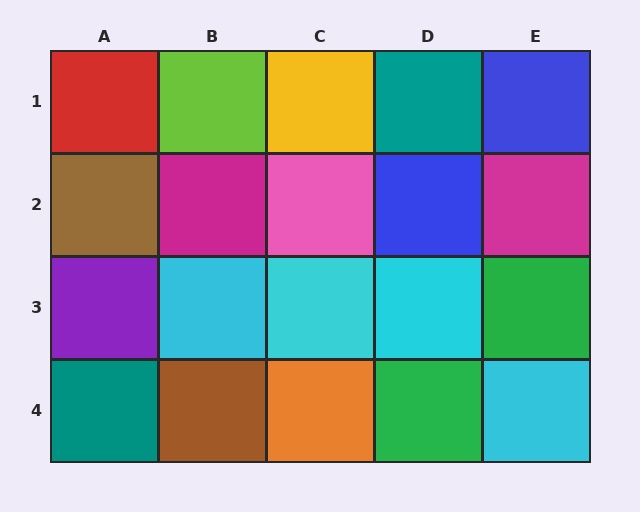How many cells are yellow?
1 cell is yellow.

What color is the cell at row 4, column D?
Green.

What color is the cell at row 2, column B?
Magenta.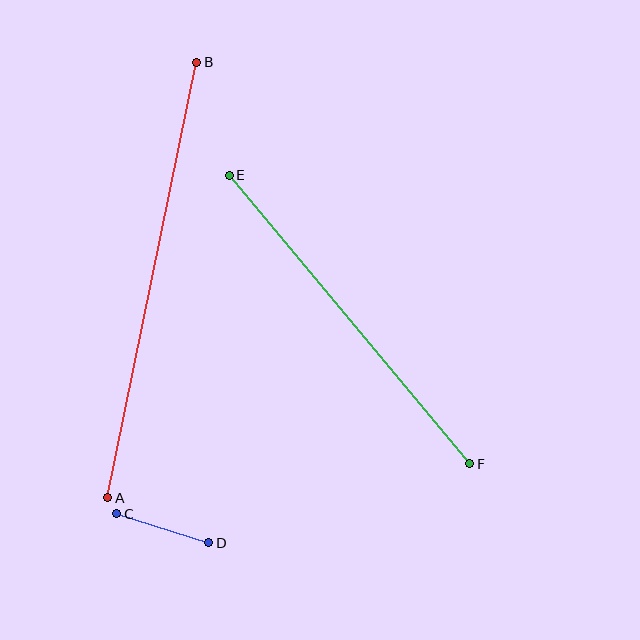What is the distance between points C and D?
The distance is approximately 96 pixels.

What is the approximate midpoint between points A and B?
The midpoint is at approximately (152, 280) pixels.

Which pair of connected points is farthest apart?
Points A and B are farthest apart.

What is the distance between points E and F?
The distance is approximately 376 pixels.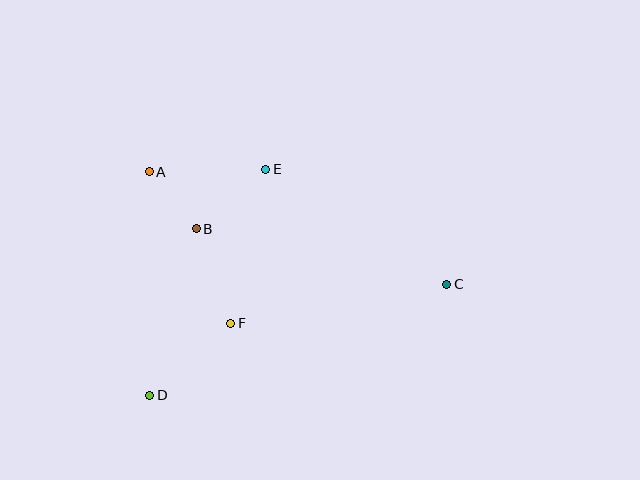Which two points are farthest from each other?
Points A and C are farthest from each other.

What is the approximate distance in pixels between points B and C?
The distance between B and C is approximately 256 pixels.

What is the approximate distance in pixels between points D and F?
The distance between D and F is approximately 108 pixels.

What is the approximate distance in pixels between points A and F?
The distance between A and F is approximately 172 pixels.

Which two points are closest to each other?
Points A and B are closest to each other.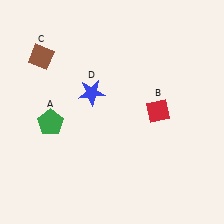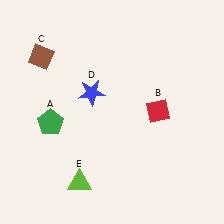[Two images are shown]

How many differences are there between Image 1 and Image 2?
There is 1 difference between the two images.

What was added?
A lime triangle (E) was added in Image 2.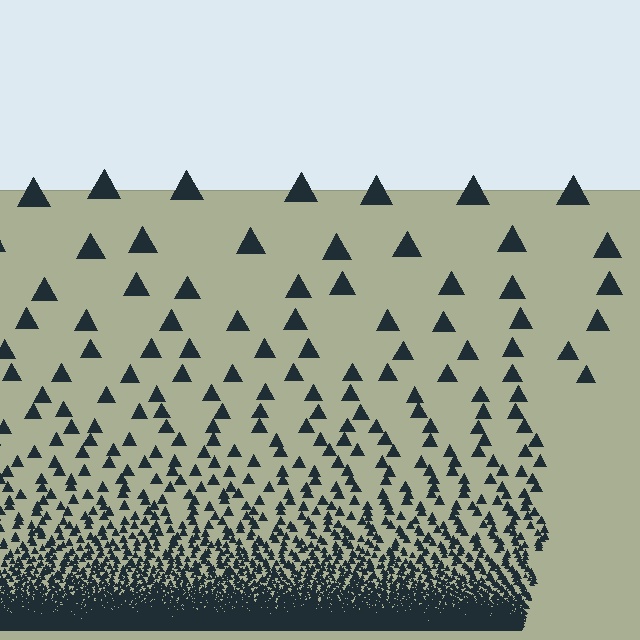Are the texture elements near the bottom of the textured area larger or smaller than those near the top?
Smaller. The gradient is inverted — elements near the bottom are smaller and denser.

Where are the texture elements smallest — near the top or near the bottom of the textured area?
Near the bottom.